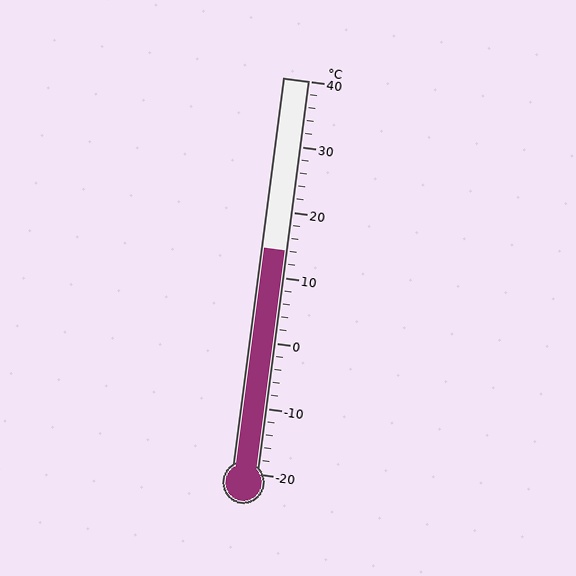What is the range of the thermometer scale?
The thermometer scale ranges from -20°C to 40°C.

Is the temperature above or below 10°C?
The temperature is above 10°C.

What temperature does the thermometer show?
The thermometer shows approximately 14°C.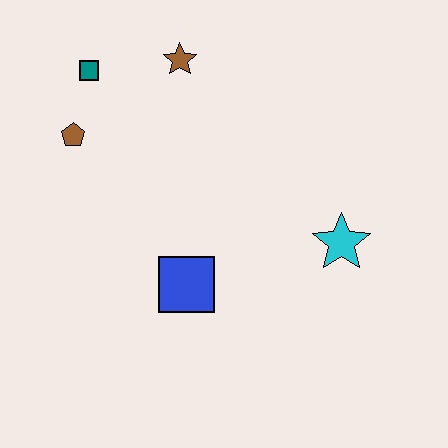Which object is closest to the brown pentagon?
The teal square is closest to the brown pentagon.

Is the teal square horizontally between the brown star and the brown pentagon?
Yes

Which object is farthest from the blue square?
The teal square is farthest from the blue square.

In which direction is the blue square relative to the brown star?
The blue square is below the brown star.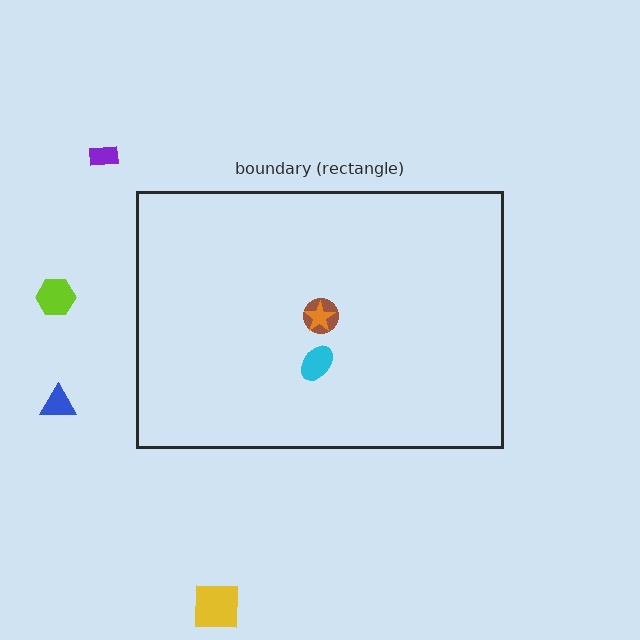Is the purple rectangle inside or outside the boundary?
Outside.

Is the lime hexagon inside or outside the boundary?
Outside.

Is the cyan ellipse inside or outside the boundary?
Inside.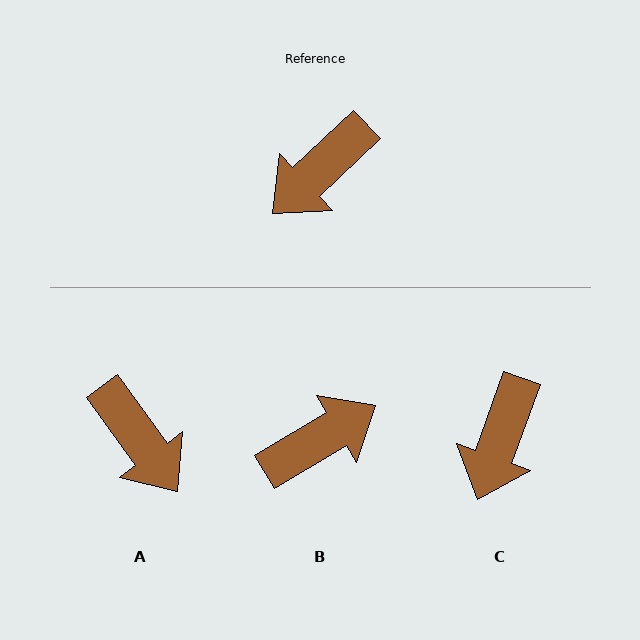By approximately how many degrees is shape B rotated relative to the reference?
Approximately 168 degrees counter-clockwise.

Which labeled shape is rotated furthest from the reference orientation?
B, about 168 degrees away.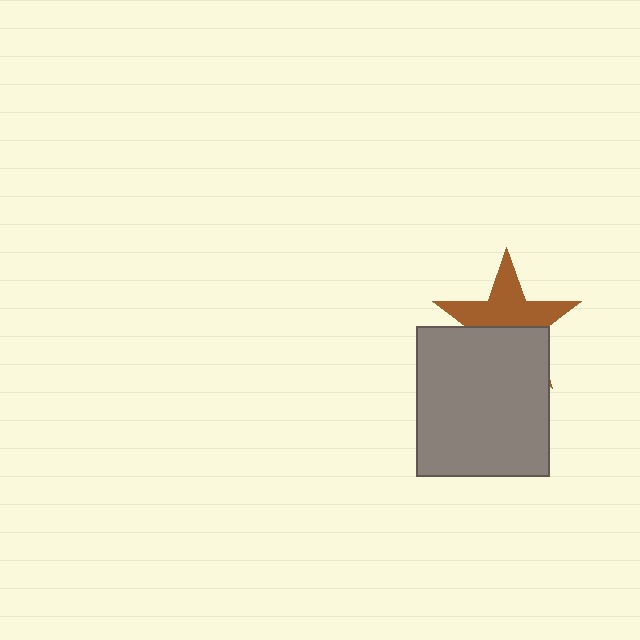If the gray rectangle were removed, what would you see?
You would see the complete brown star.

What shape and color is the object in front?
The object in front is a gray rectangle.